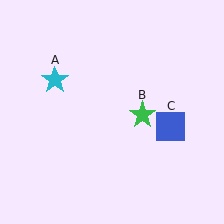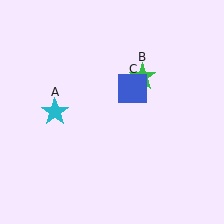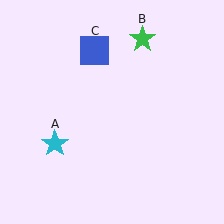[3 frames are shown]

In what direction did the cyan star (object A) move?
The cyan star (object A) moved down.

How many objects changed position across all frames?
3 objects changed position: cyan star (object A), green star (object B), blue square (object C).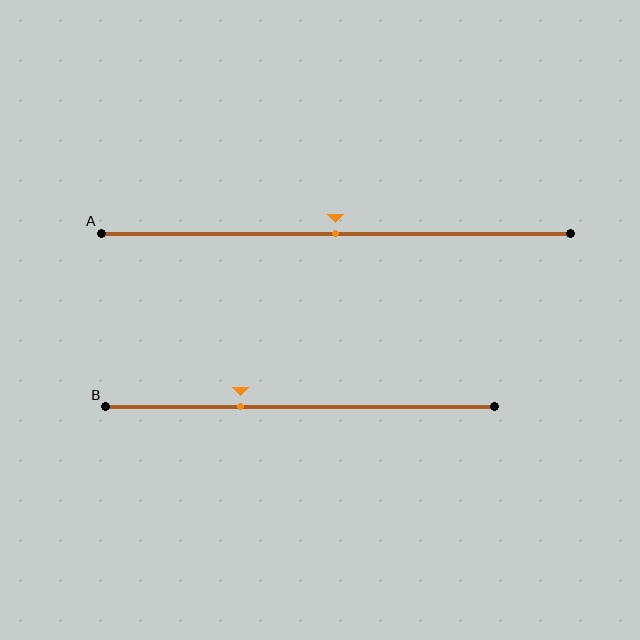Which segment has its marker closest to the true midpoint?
Segment A has its marker closest to the true midpoint.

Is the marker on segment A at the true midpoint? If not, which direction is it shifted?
Yes, the marker on segment A is at the true midpoint.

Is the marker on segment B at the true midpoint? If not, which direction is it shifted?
No, the marker on segment B is shifted to the left by about 15% of the segment length.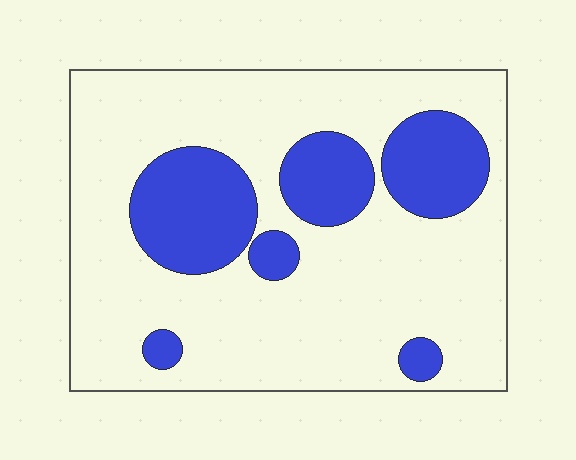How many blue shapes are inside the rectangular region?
6.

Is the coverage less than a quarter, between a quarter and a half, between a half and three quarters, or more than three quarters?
Less than a quarter.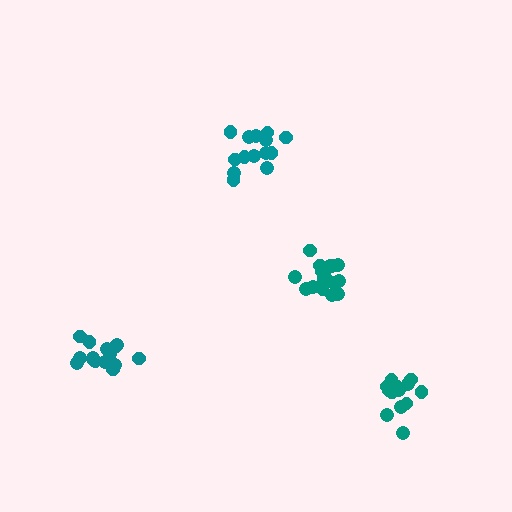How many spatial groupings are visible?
There are 4 spatial groupings.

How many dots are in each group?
Group 1: 14 dots, Group 2: 17 dots, Group 3: 17 dots, Group 4: 13 dots (61 total).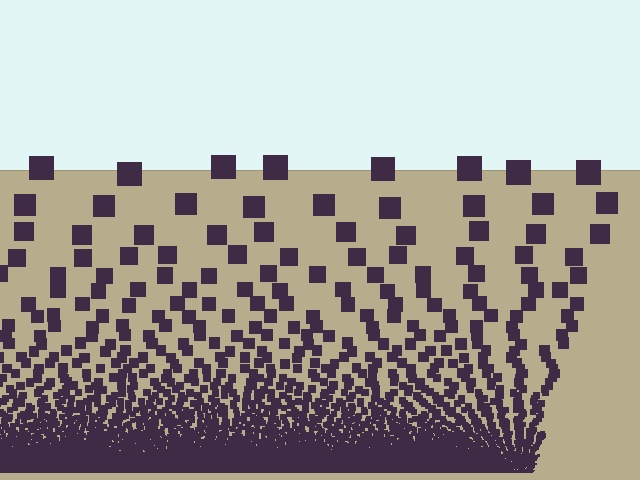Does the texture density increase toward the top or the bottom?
Density increases toward the bottom.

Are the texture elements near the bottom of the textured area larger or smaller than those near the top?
Smaller. The gradient is inverted — elements near the bottom are smaller and denser.